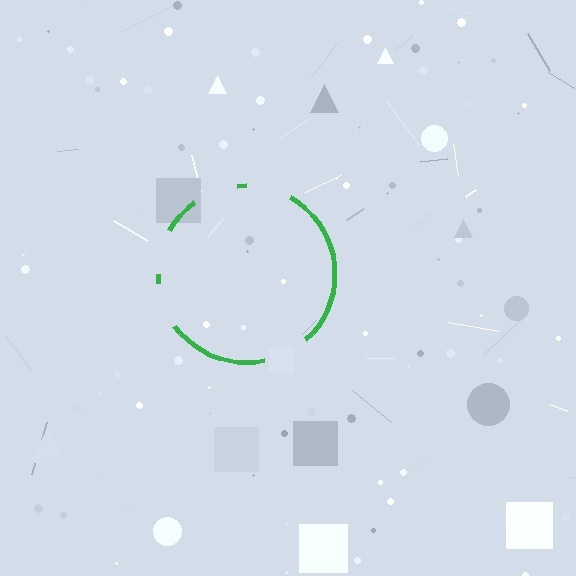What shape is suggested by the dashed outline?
The dashed outline suggests a circle.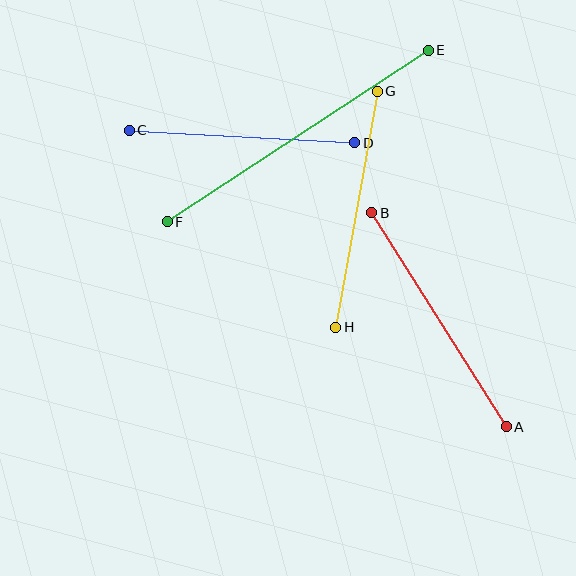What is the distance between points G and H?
The distance is approximately 240 pixels.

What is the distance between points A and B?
The distance is approximately 252 pixels.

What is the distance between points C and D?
The distance is approximately 226 pixels.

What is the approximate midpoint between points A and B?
The midpoint is at approximately (439, 320) pixels.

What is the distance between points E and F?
The distance is approximately 312 pixels.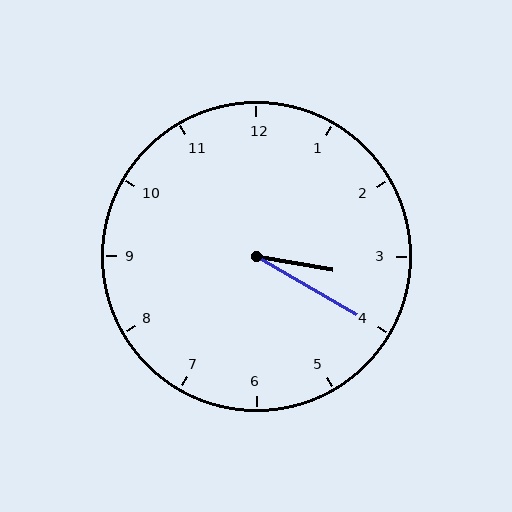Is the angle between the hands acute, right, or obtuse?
It is acute.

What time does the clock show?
3:20.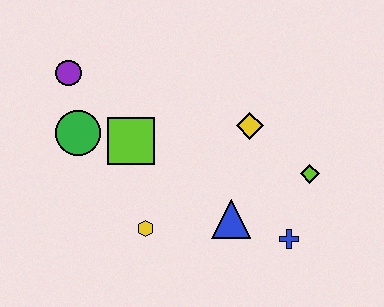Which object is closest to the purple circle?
The green circle is closest to the purple circle.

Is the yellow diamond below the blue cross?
No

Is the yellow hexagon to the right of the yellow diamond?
No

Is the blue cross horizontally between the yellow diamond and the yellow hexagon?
No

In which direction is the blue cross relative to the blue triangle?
The blue cross is to the right of the blue triangle.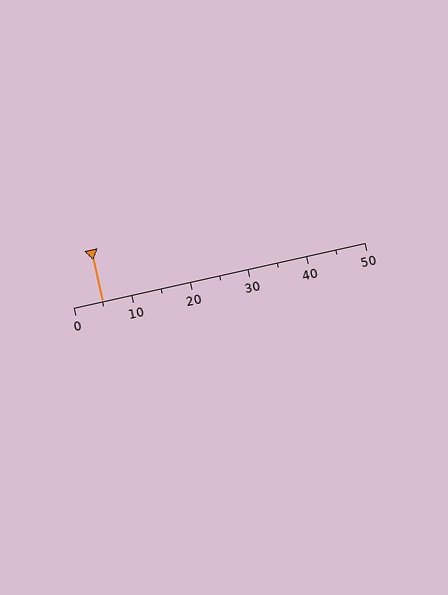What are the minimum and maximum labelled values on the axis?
The axis runs from 0 to 50.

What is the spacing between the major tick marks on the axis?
The major ticks are spaced 10 apart.